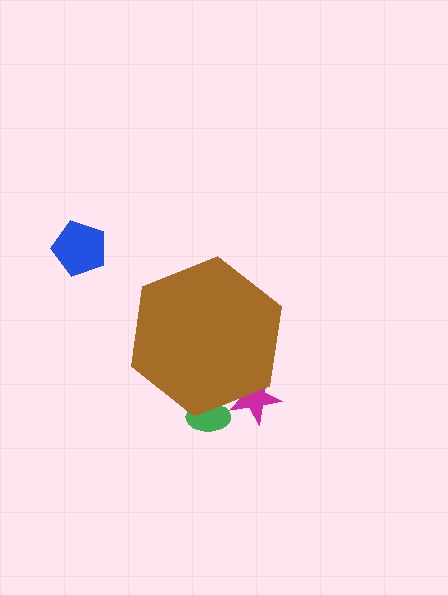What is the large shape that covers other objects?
A brown hexagon.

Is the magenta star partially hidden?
Yes, the magenta star is partially hidden behind the brown hexagon.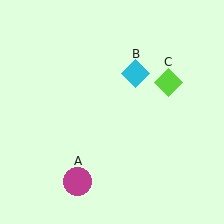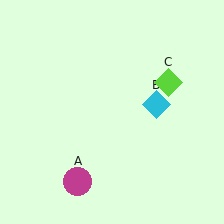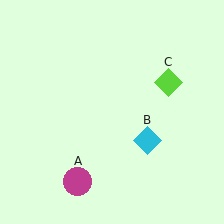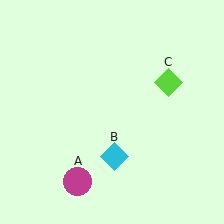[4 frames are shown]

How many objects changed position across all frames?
1 object changed position: cyan diamond (object B).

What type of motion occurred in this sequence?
The cyan diamond (object B) rotated clockwise around the center of the scene.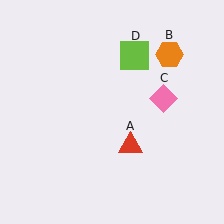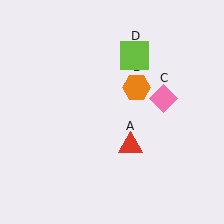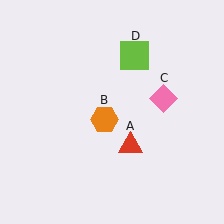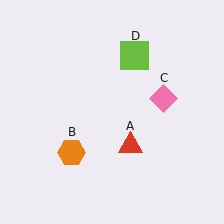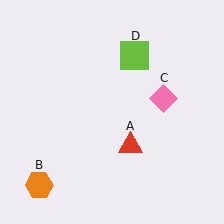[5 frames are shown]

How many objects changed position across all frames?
1 object changed position: orange hexagon (object B).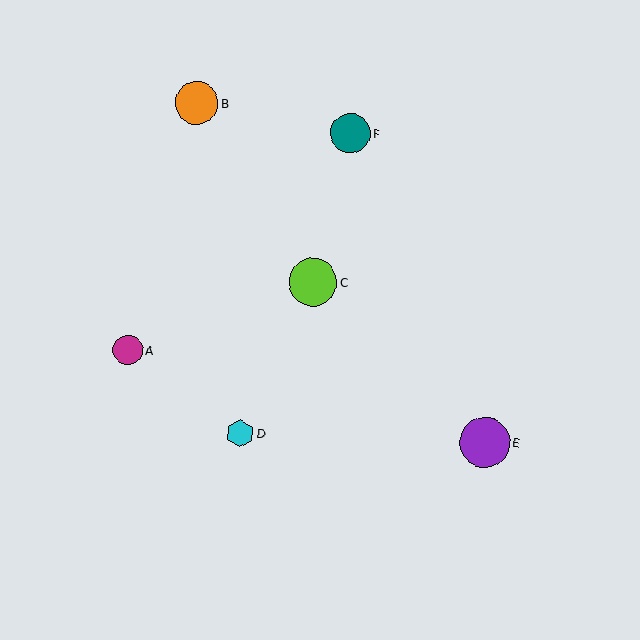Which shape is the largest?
The purple circle (labeled E) is the largest.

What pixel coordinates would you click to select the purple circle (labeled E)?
Click at (485, 442) to select the purple circle E.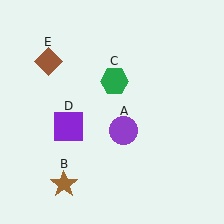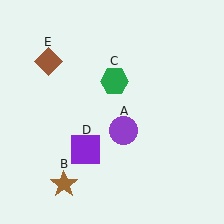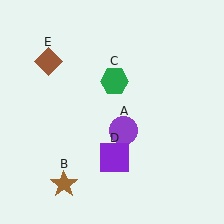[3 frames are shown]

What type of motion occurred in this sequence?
The purple square (object D) rotated counterclockwise around the center of the scene.